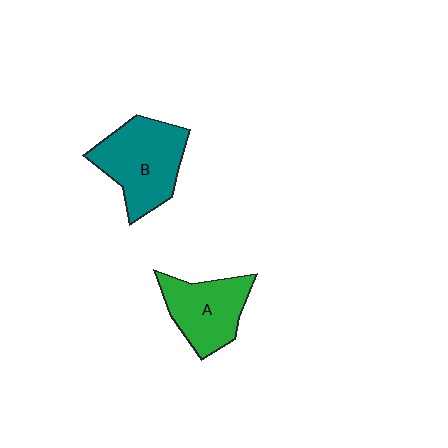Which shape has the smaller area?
Shape A (green).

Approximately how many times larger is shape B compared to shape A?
Approximately 1.3 times.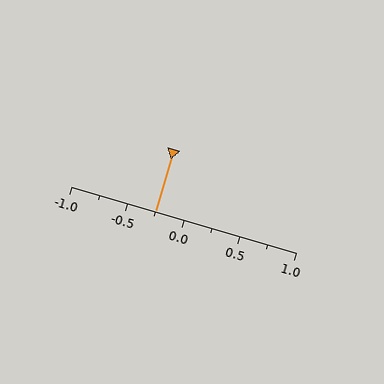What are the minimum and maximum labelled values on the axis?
The axis runs from -1.0 to 1.0.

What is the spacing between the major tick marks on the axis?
The major ticks are spaced 0.5 apart.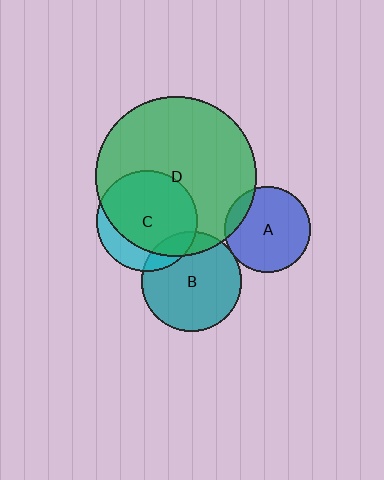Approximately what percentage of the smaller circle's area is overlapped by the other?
Approximately 5%.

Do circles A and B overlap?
Yes.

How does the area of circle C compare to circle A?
Approximately 1.4 times.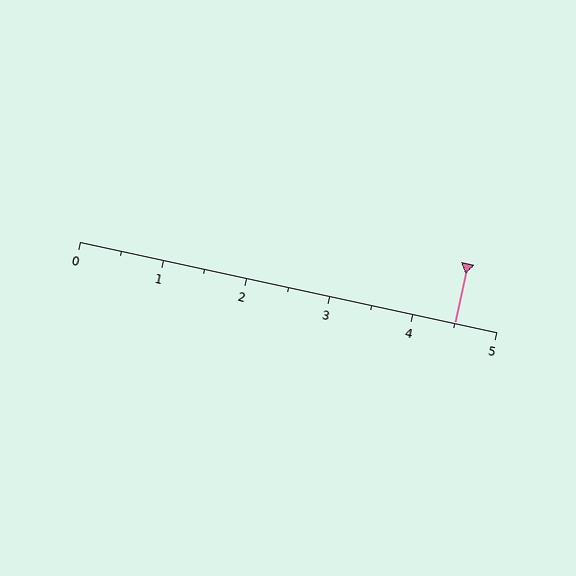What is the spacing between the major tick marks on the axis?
The major ticks are spaced 1 apart.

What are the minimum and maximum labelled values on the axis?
The axis runs from 0 to 5.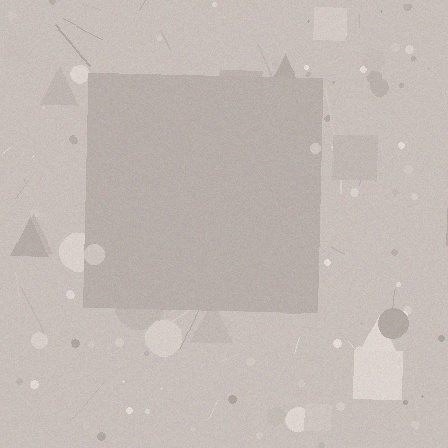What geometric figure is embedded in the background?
A square is embedded in the background.